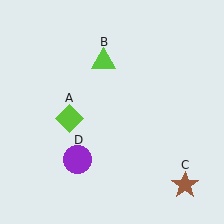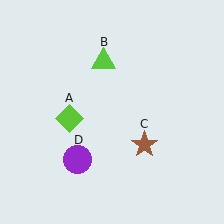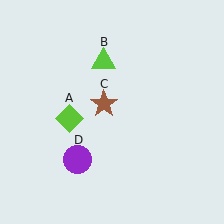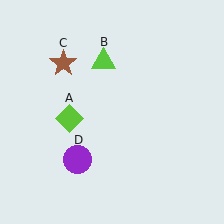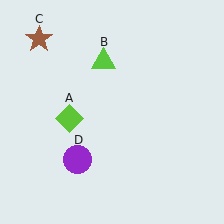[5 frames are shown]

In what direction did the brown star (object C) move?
The brown star (object C) moved up and to the left.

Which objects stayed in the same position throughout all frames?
Lime diamond (object A) and lime triangle (object B) and purple circle (object D) remained stationary.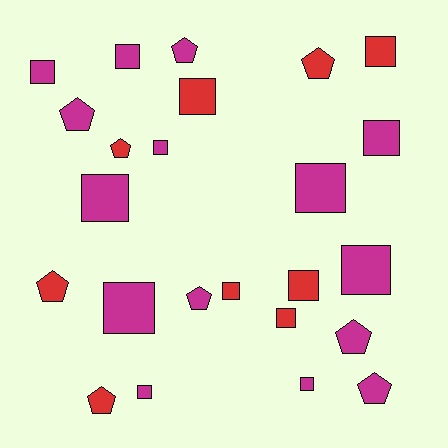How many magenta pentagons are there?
There are 5 magenta pentagons.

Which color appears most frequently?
Magenta, with 15 objects.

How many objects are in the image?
There are 24 objects.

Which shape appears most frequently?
Square, with 15 objects.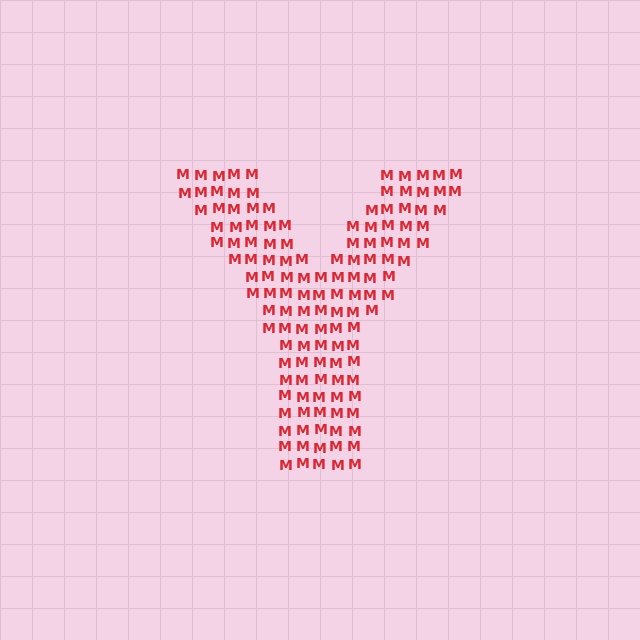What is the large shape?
The large shape is the letter Y.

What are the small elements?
The small elements are letter M's.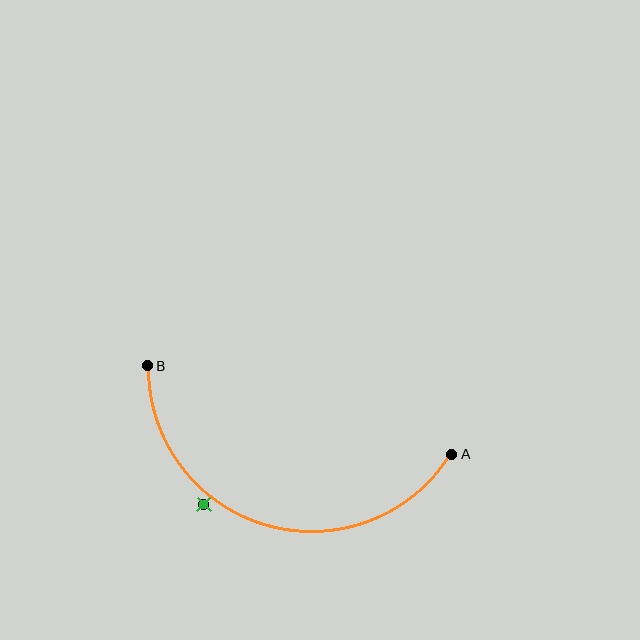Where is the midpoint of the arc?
The arc midpoint is the point on the curve farthest from the straight line joining A and B. It sits below that line.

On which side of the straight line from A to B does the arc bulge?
The arc bulges below the straight line connecting A and B.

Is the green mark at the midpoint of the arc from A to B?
No — the green mark does not lie on the arc at all. It sits slightly outside the curve.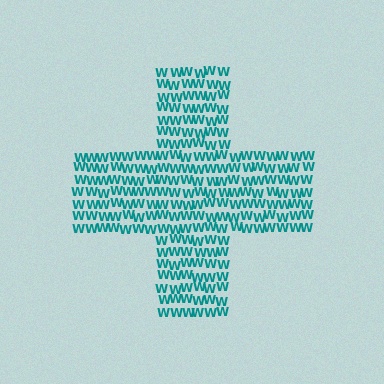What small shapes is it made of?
It is made of small letter W's.